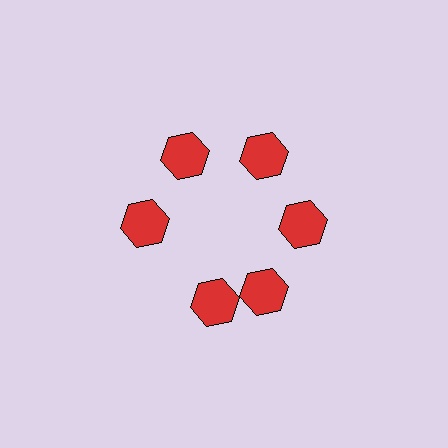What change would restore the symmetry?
The symmetry would be restored by rotating it back into even spacing with its neighbors so that all 6 hexagons sit at equal angles and equal distance from the center.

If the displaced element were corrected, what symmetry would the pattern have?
It would have 6-fold rotational symmetry — the pattern would map onto itself every 60 degrees.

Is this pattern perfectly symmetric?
No. The 6 red hexagons are arranged in a ring, but one element near the 7 o'clock position is rotated out of alignment along the ring, breaking the 6-fold rotational symmetry.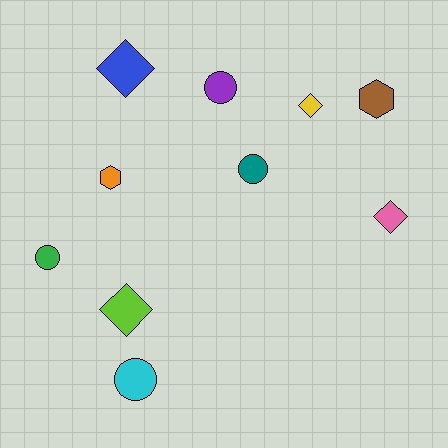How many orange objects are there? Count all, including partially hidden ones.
There is 1 orange object.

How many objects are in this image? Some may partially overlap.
There are 10 objects.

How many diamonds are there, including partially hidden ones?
There are 4 diamonds.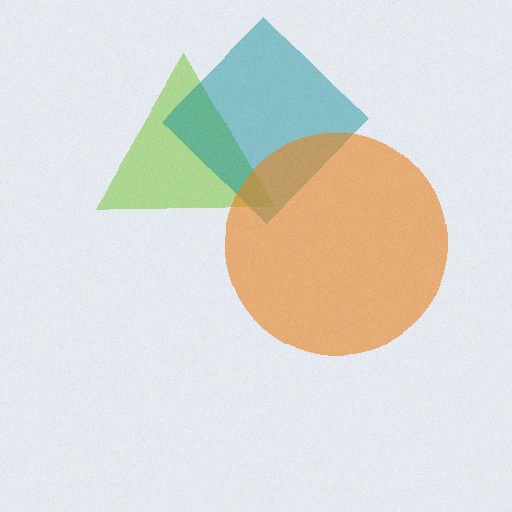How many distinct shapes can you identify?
There are 3 distinct shapes: a lime triangle, a teal diamond, an orange circle.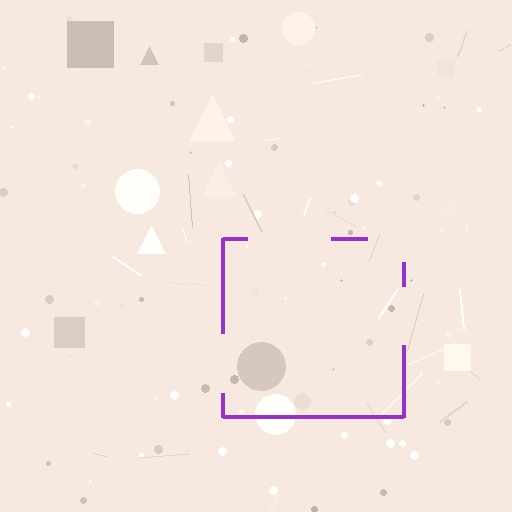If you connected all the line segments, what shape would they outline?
They would outline a square.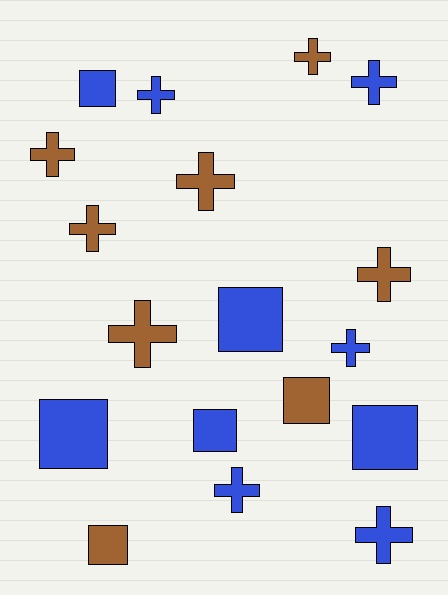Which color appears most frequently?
Blue, with 10 objects.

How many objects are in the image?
There are 18 objects.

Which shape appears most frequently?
Cross, with 11 objects.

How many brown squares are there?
There are 2 brown squares.